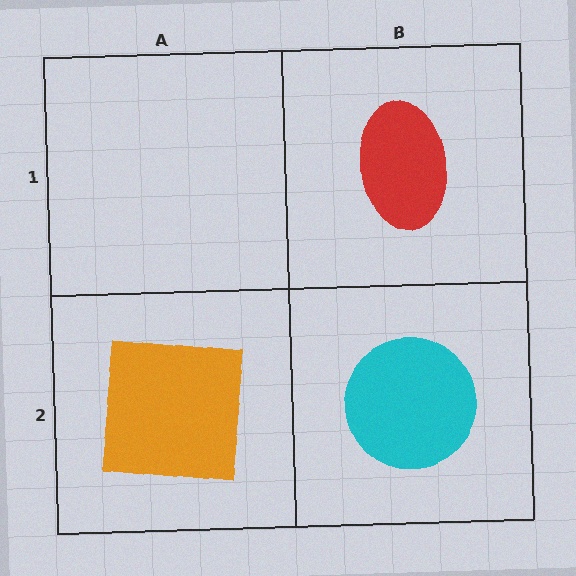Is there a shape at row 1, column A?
No, that cell is empty.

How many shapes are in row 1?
1 shape.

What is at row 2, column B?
A cyan circle.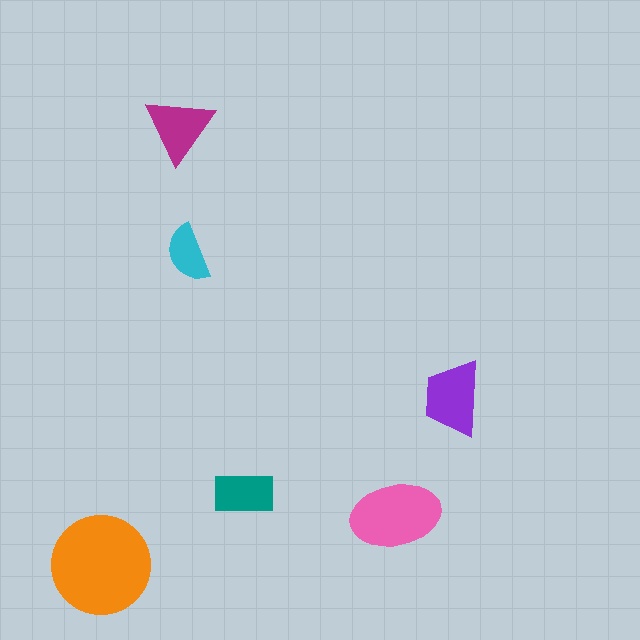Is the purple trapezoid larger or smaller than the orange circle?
Smaller.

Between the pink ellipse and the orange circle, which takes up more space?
The orange circle.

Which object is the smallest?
The cyan semicircle.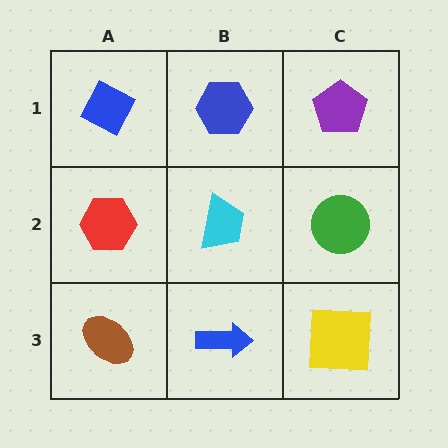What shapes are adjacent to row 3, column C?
A green circle (row 2, column C), a blue arrow (row 3, column B).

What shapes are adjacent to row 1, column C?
A green circle (row 2, column C), a blue hexagon (row 1, column B).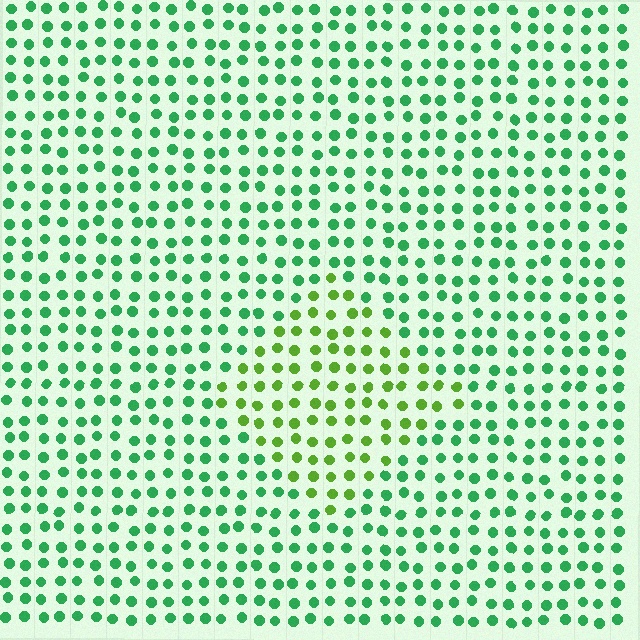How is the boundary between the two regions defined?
The boundary is defined purely by a slight shift in hue (about 40 degrees). Spacing, size, and orientation are identical on both sides.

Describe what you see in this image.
The image is filled with small green elements in a uniform arrangement. A diamond-shaped region is visible where the elements are tinted to a slightly different hue, forming a subtle color boundary.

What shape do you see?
I see a diamond.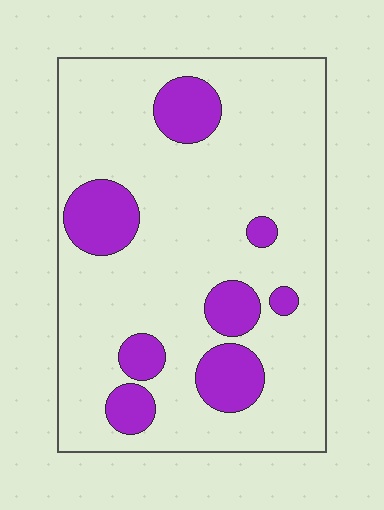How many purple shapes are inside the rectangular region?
8.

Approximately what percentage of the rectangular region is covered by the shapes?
Approximately 20%.